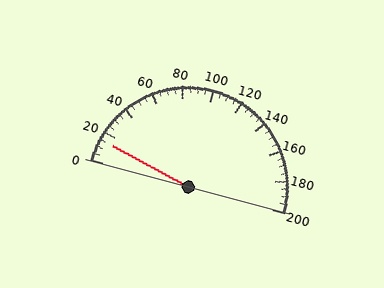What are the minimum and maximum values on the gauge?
The gauge ranges from 0 to 200.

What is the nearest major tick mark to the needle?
The nearest major tick mark is 20.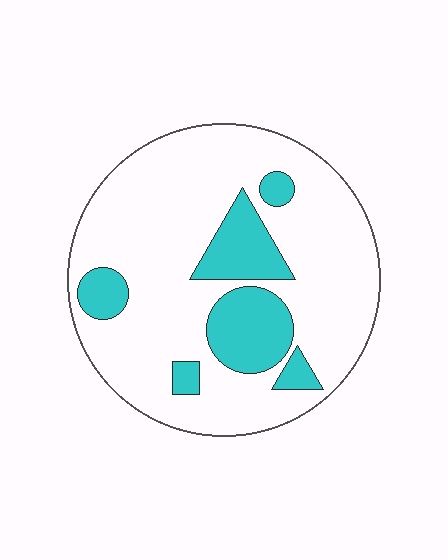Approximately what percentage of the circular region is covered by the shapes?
Approximately 20%.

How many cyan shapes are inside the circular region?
6.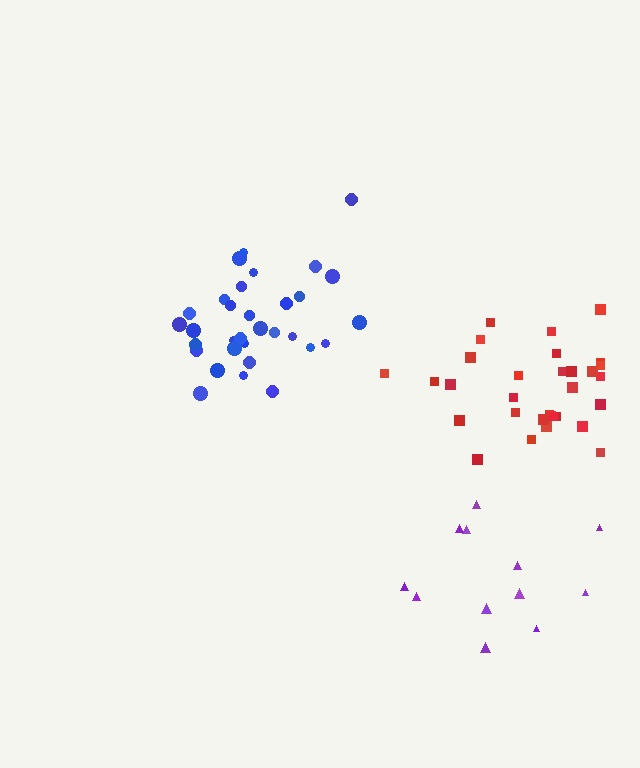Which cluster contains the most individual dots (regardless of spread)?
Blue (33).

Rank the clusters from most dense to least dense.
blue, red, purple.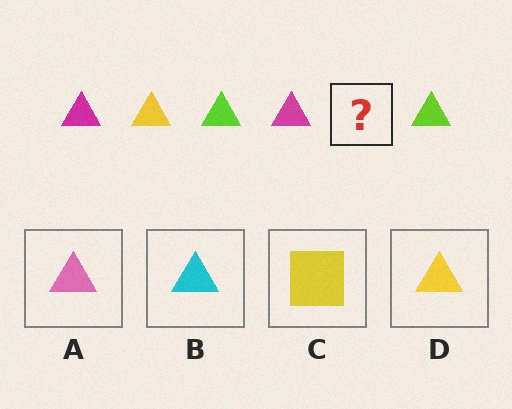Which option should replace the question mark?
Option D.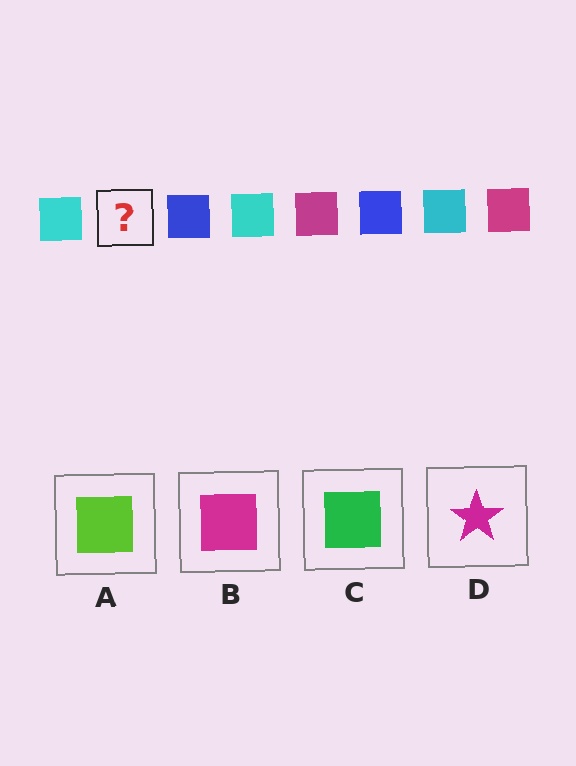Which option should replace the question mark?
Option B.